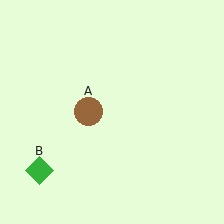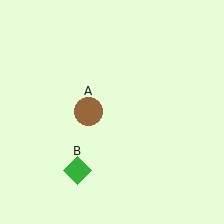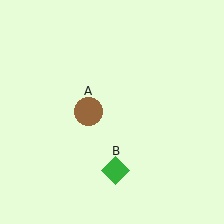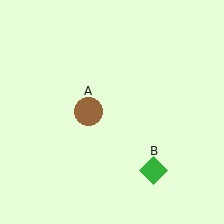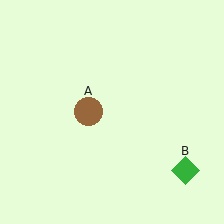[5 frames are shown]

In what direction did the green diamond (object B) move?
The green diamond (object B) moved right.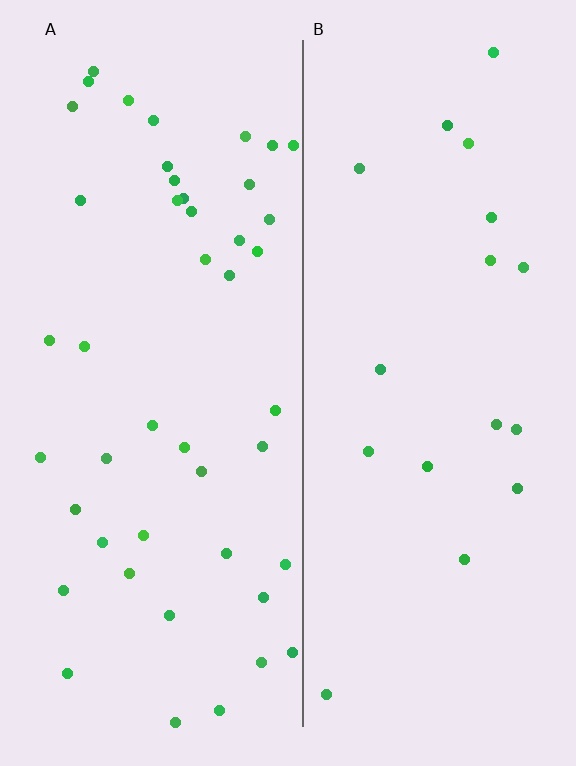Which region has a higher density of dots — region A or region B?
A (the left).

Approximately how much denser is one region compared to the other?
Approximately 2.5× — region A over region B.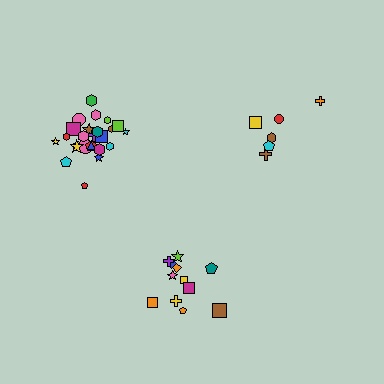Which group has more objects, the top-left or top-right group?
The top-left group.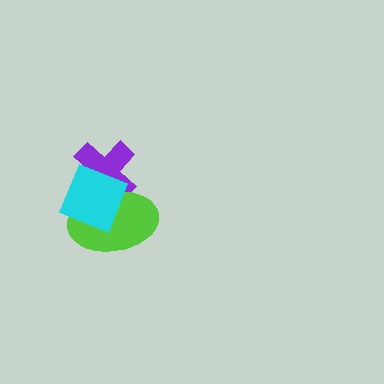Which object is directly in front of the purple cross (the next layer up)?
The lime ellipse is directly in front of the purple cross.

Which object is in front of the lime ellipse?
The cyan diamond is in front of the lime ellipse.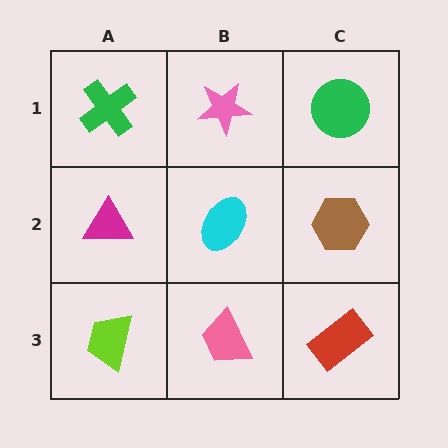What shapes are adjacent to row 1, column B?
A cyan ellipse (row 2, column B), a green cross (row 1, column A), a green circle (row 1, column C).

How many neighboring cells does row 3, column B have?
3.